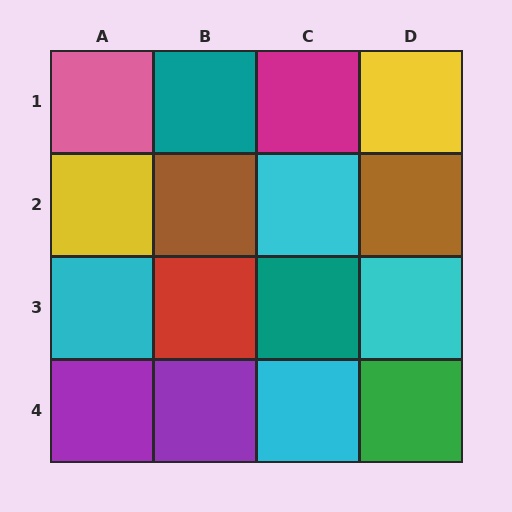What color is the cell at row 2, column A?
Yellow.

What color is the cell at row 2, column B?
Brown.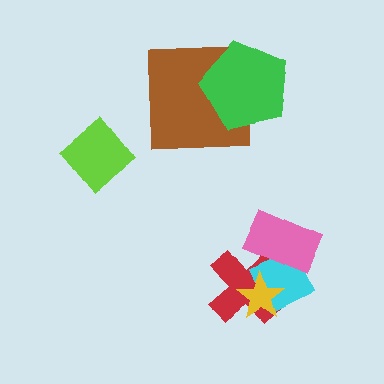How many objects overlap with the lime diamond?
0 objects overlap with the lime diamond.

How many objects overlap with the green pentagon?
1 object overlaps with the green pentagon.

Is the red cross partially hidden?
Yes, it is partially covered by another shape.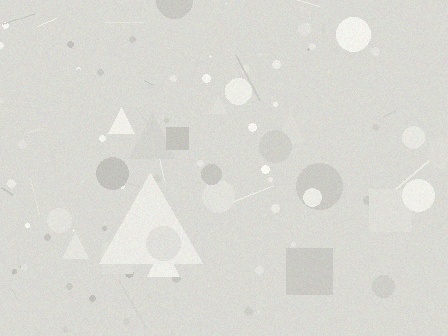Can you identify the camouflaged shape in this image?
The camouflaged shape is a triangle.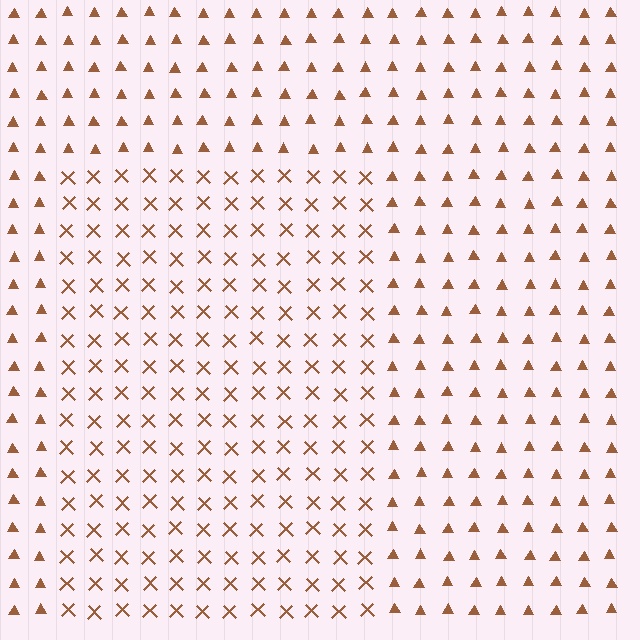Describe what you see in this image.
The image is filled with small brown elements arranged in a uniform grid. A rectangle-shaped region contains X marks, while the surrounding area contains triangles. The boundary is defined purely by the change in element shape.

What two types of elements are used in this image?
The image uses X marks inside the rectangle region and triangles outside it.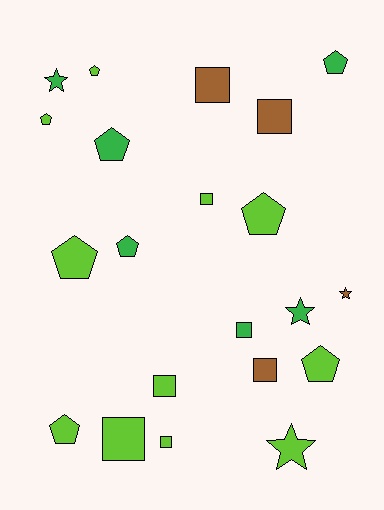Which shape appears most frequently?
Pentagon, with 9 objects.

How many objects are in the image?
There are 21 objects.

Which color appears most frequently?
Lime, with 11 objects.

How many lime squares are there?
There are 4 lime squares.